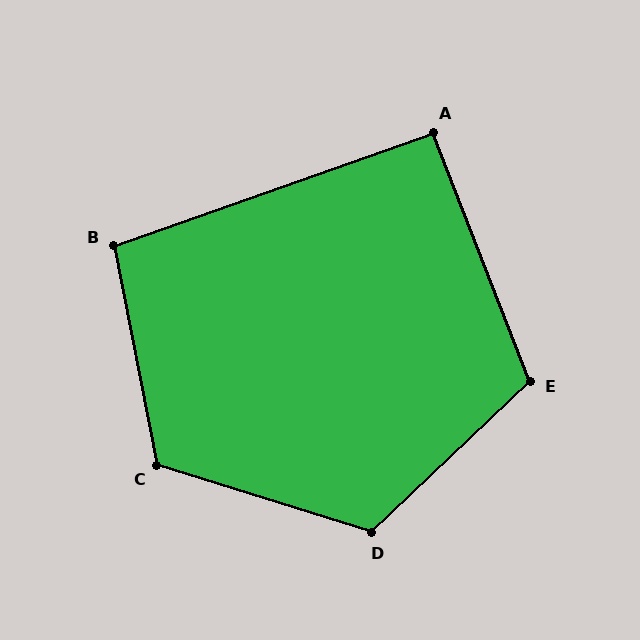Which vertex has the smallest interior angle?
A, at approximately 92 degrees.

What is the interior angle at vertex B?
Approximately 99 degrees (obtuse).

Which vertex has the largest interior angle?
D, at approximately 119 degrees.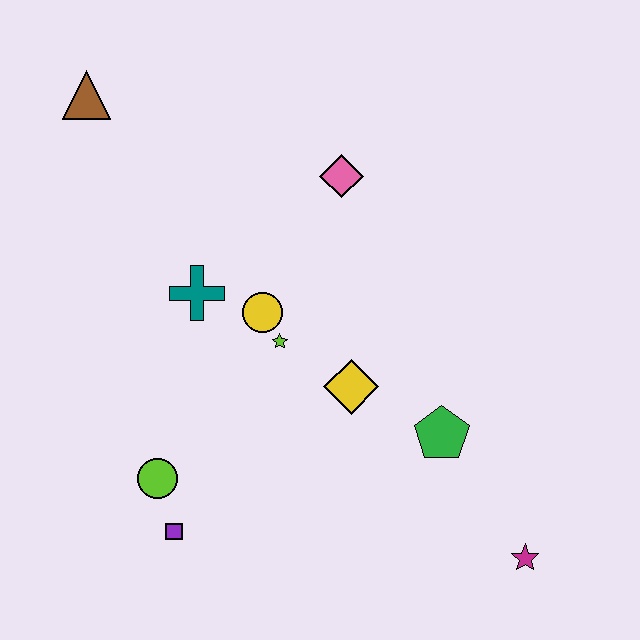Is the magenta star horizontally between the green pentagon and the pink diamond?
No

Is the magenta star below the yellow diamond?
Yes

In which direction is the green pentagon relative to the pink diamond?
The green pentagon is below the pink diamond.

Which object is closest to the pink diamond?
The yellow circle is closest to the pink diamond.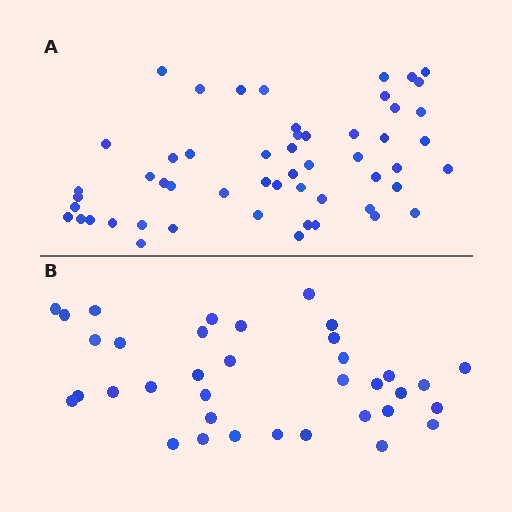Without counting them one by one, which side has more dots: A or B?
Region A (the top region) has more dots.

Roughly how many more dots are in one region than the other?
Region A has approximately 20 more dots than region B.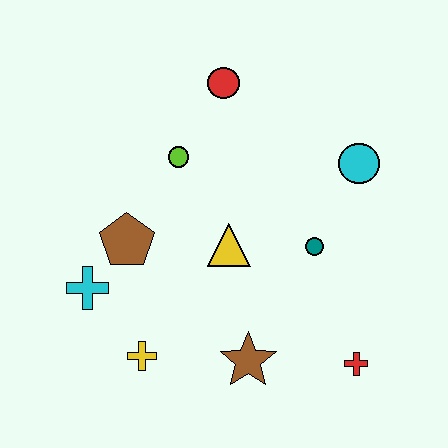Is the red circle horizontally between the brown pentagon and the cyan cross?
No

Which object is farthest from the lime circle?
The red cross is farthest from the lime circle.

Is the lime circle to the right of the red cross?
No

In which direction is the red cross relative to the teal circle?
The red cross is below the teal circle.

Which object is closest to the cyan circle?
The teal circle is closest to the cyan circle.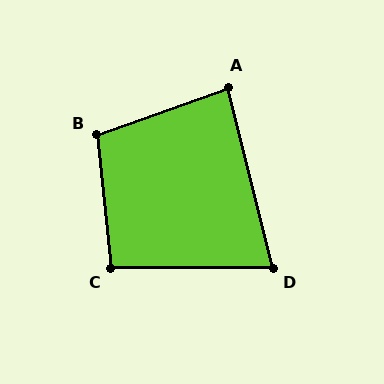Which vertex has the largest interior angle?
B, at approximately 104 degrees.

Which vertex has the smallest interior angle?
D, at approximately 76 degrees.